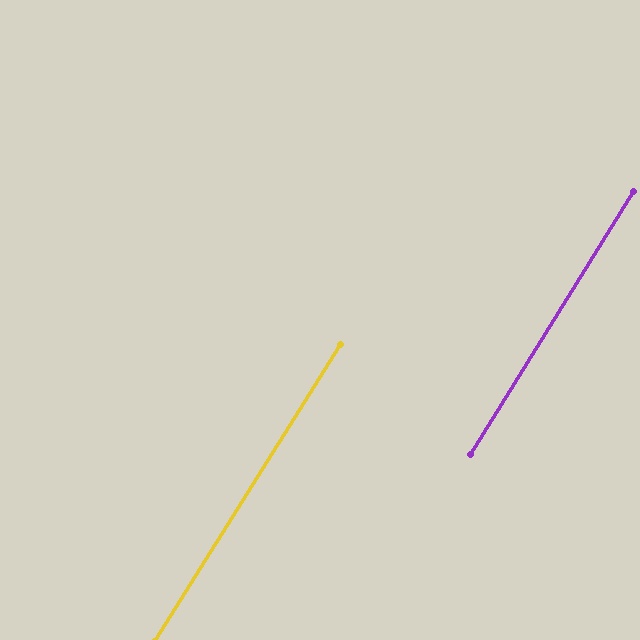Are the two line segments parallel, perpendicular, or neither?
Parallel — their directions differ by only 0.2°.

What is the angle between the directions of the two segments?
Approximately 0 degrees.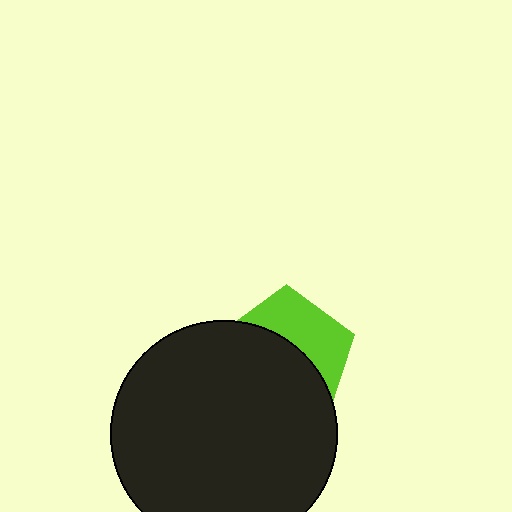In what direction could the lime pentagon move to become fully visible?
The lime pentagon could move up. That would shift it out from behind the black circle entirely.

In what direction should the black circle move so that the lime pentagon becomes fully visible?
The black circle should move down. That is the shortest direction to clear the overlap and leave the lime pentagon fully visible.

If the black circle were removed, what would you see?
You would see the complete lime pentagon.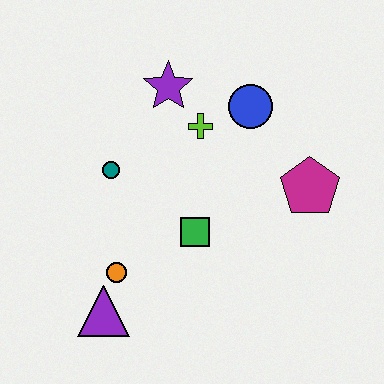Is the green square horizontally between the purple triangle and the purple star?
No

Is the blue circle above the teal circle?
Yes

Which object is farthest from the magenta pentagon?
The purple triangle is farthest from the magenta pentagon.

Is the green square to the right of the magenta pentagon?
No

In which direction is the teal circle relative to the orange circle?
The teal circle is above the orange circle.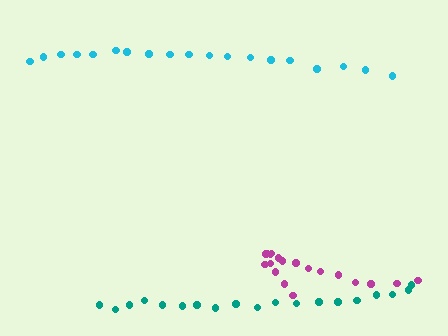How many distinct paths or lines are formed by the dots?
There are 3 distinct paths.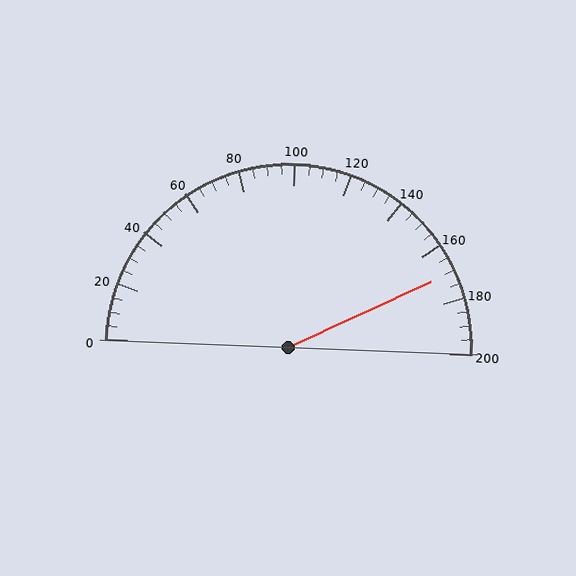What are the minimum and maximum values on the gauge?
The gauge ranges from 0 to 200.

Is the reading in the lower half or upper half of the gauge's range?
The reading is in the upper half of the range (0 to 200).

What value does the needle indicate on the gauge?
The needle indicates approximately 170.